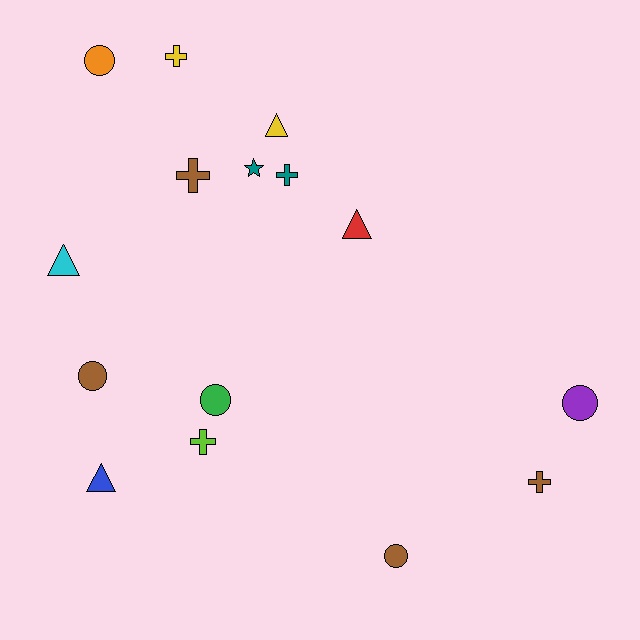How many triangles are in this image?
There are 4 triangles.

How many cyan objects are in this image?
There is 1 cyan object.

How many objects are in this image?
There are 15 objects.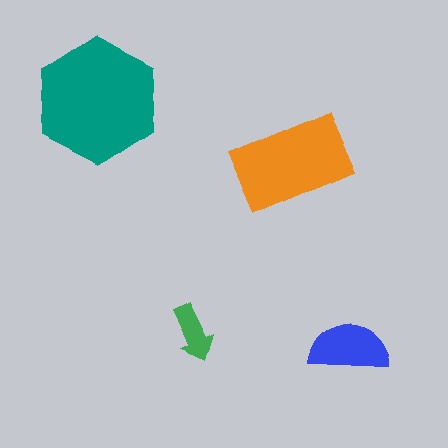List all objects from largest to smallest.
The teal hexagon, the orange rectangle, the blue semicircle, the green arrow.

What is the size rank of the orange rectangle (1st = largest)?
2nd.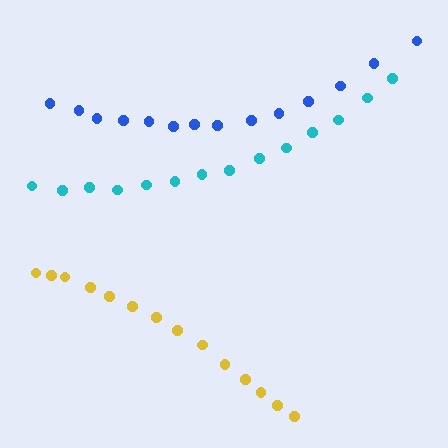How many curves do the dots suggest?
There are 3 distinct paths.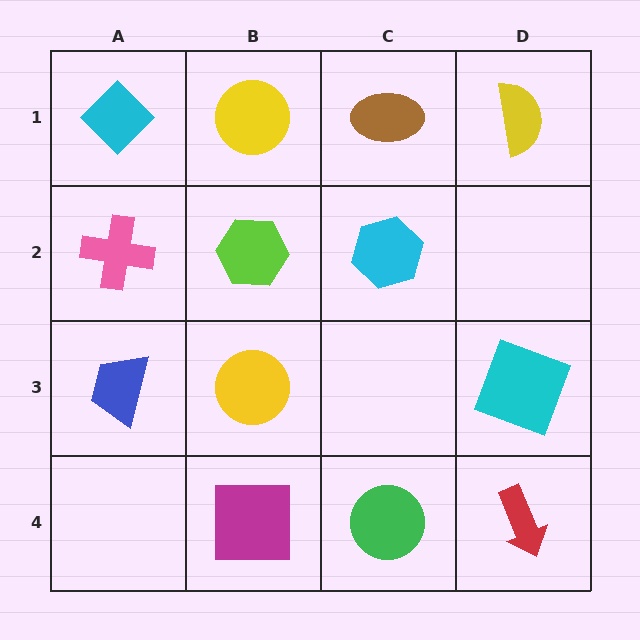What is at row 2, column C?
A cyan hexagon.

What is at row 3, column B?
A yellow circle.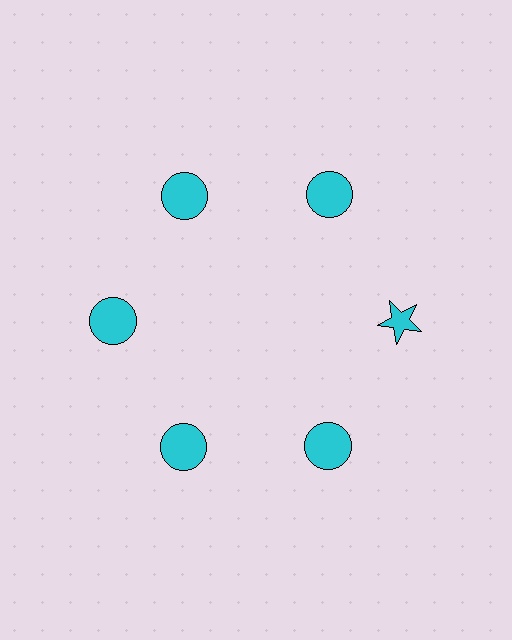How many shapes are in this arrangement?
There are 6 shapes arranged in a ring pattern.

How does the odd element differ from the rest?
It has a different shape: star instead of circle.